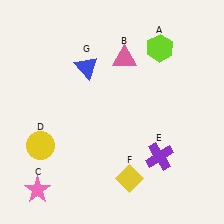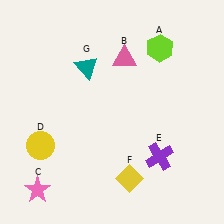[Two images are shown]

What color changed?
The triangle (G) changed from blue in Image 1 to teal in Image 2.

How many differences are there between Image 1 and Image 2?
There is 1 difference between the two images.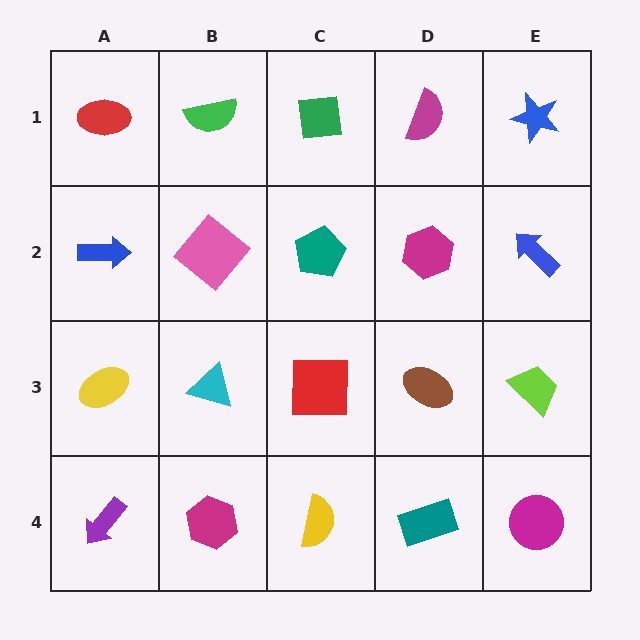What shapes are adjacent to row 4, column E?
A lime trapezoid (row 3, column E), a teal rectangle (row 4, column D).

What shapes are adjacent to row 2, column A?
A red ellipse (row 1, column A), a yellow ellipse (row 3, column A), a pink diamond (row 2, column B).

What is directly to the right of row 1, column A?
A green semicircle.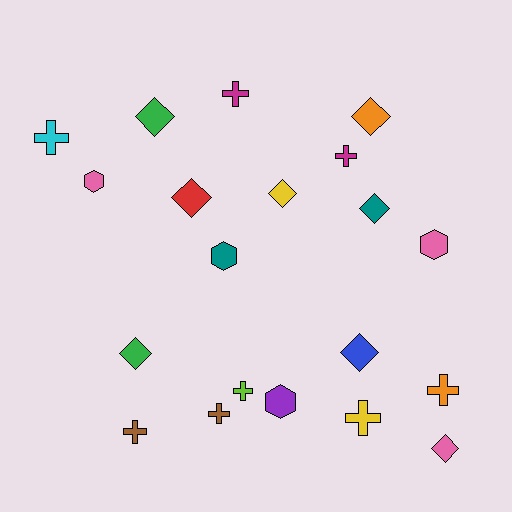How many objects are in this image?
There are 20 objects.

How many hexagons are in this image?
There are 4 hexagons.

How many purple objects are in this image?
There is 1 purple object.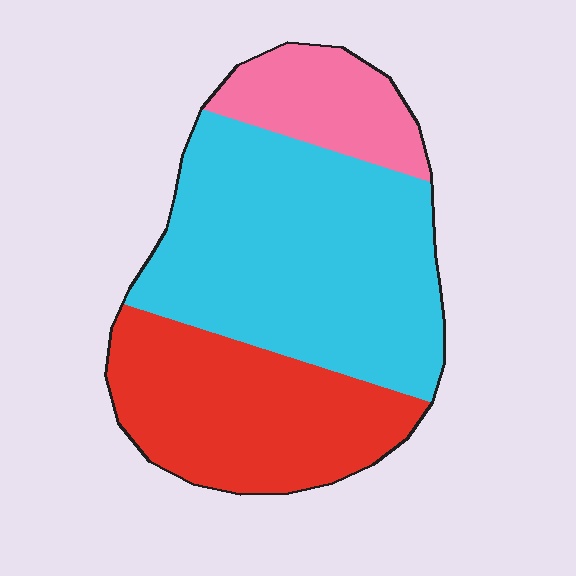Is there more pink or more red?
Red.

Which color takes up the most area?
Cyan, at roughly 50%.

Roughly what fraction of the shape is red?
Red takes up about one third (1/3) of the shape.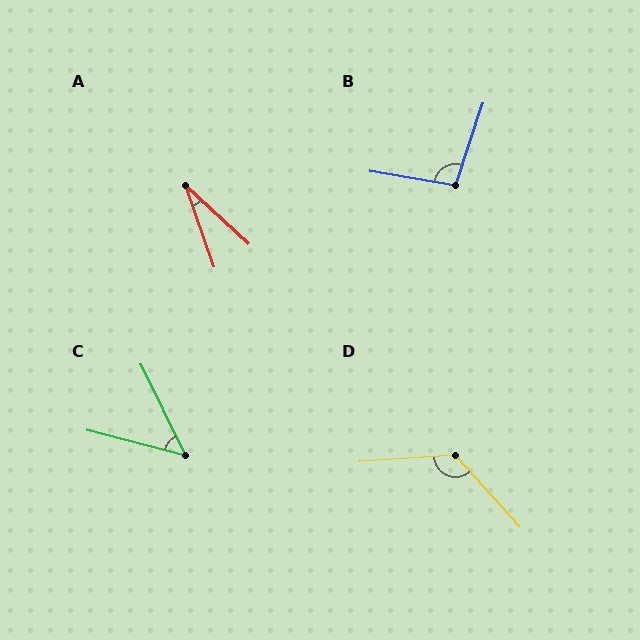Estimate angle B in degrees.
Approximately 99 degrees.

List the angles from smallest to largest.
A (28°), C (50°), B (99°), D (128°).